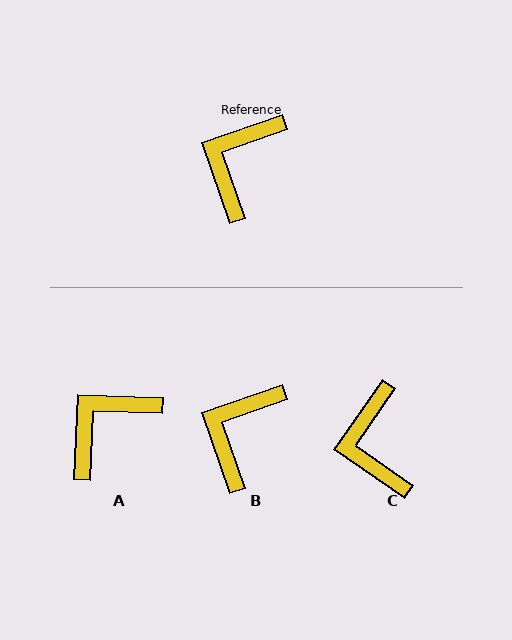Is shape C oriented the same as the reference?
No, it is off by about 36 degrees.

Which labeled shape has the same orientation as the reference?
B.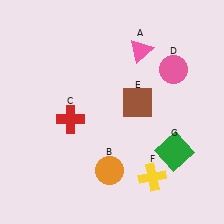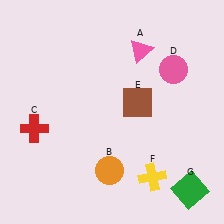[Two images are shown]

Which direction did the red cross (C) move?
The red cross (C) moved left.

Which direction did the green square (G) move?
The green square (G) moved down.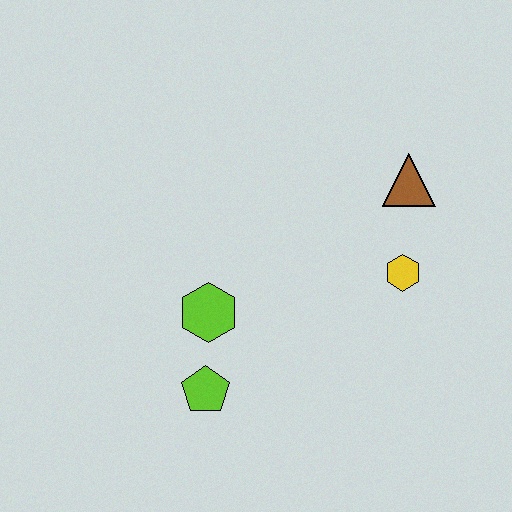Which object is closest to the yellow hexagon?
The brown triangle is closest to the yellow hexagon.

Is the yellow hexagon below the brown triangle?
Yes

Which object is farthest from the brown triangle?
The lime pentagon is farthest from the brown triangle.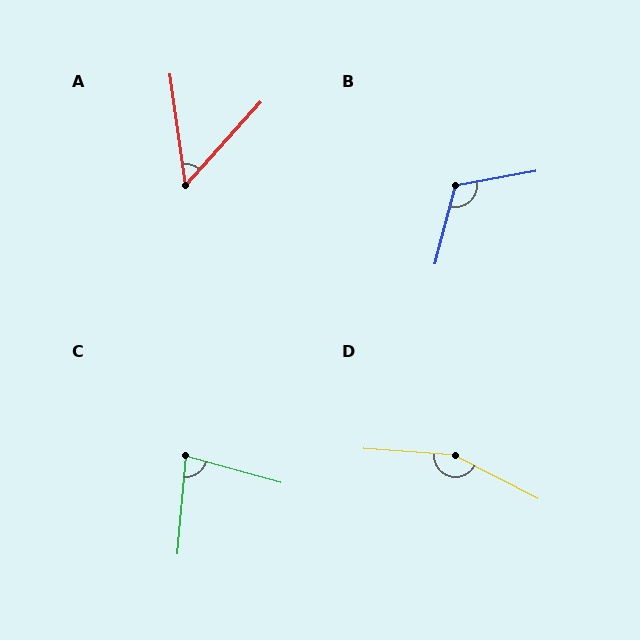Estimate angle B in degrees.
Approximately 115 degrees.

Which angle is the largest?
D, at approximately 157 degrees.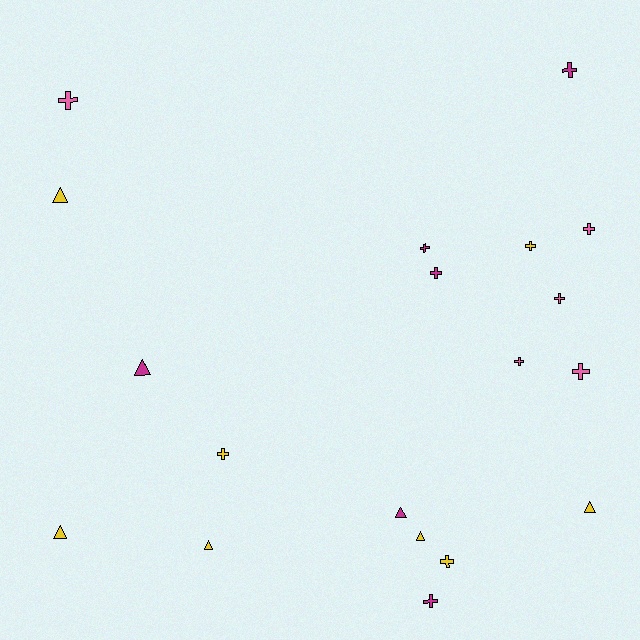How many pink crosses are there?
There are 5 pink crosses.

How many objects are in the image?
There are 19 objects.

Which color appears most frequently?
Yellow, with 8 objects.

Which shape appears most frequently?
Cross, with 12 objects.